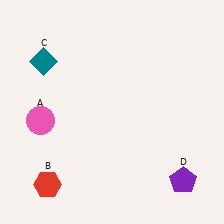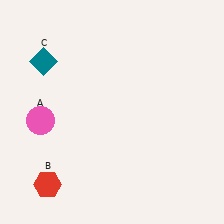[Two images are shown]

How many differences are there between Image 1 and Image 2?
There is 1 difference between the two images.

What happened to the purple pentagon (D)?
The purple pentagon (D) was removed in Image 2. It was in the bottom-right area of Image 1.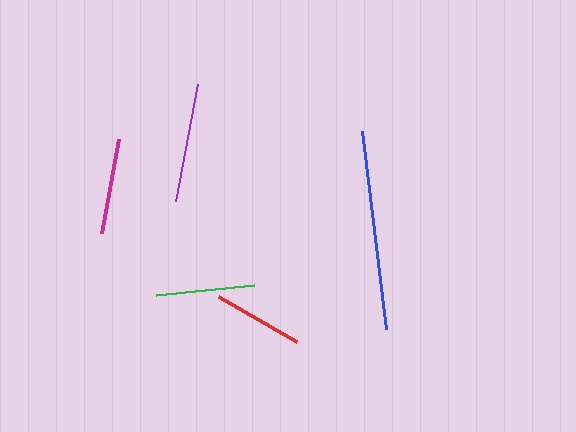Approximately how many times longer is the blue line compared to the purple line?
The blue line is approximately 1.7 times the length of the purple line.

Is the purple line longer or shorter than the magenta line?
The purple line is longer than the magenta line.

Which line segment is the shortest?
The red line is the shortest at approximately 90 pixels.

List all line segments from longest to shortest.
From longest to shortest: blue, purple, green, magenta, red.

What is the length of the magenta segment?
The magenta segment is approximately 96 pixels long.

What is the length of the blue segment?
The blue segment is approximately 200 pixels long.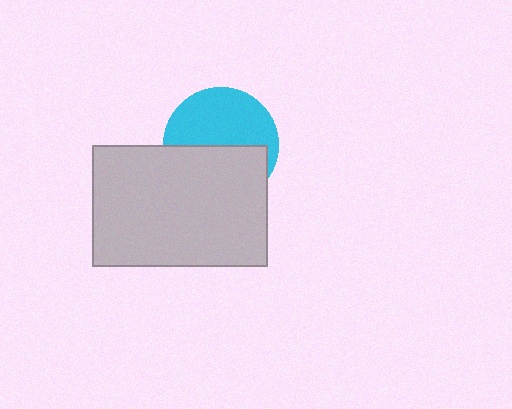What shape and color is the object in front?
The object in front is a light gray rectangle.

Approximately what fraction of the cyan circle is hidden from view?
Roughly 47% of the cyan circle is hidden behind the light gray rectangle.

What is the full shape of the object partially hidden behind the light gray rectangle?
The partially hidden object is a cyan circle.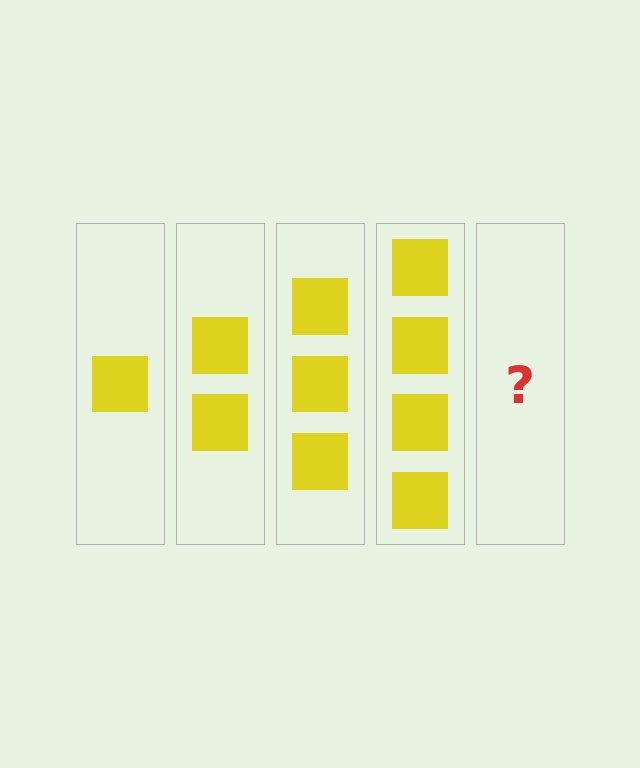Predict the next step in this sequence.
The next step is 5 squares.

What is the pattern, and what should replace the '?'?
The pattern is that each step adds one more square. The '?' should be 5 squares.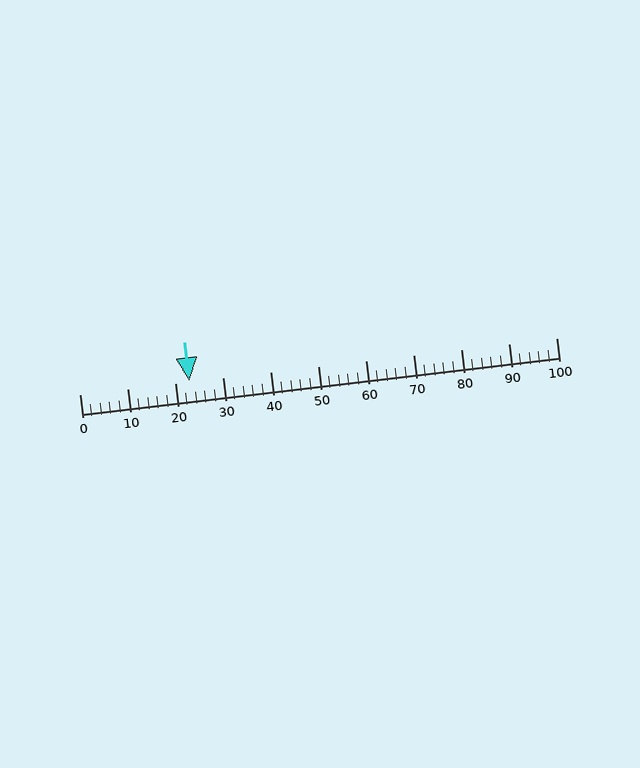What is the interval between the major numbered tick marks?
The major tick marks are spaced 10 units apart.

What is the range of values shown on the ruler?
The ruler shows values from 0 to 100.